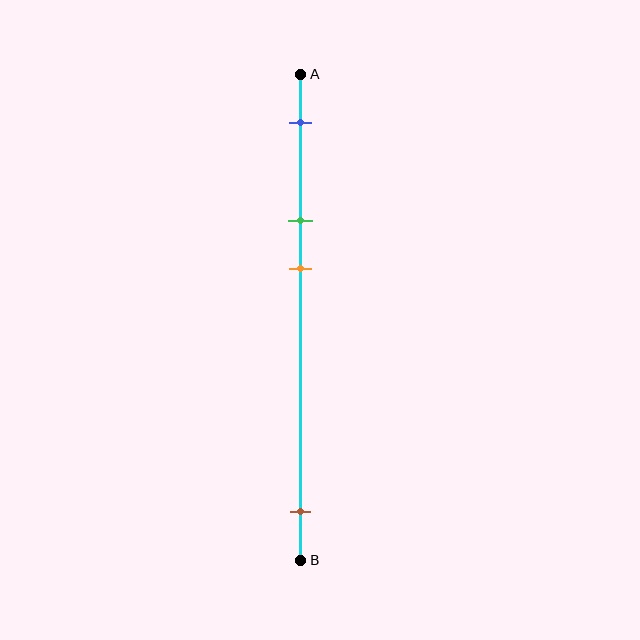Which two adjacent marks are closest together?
The green and orange marks are the closest adjacent pair.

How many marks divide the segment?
There are 4 marks dividing the segment.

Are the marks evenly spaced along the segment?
No, the marks are not evenly spaced.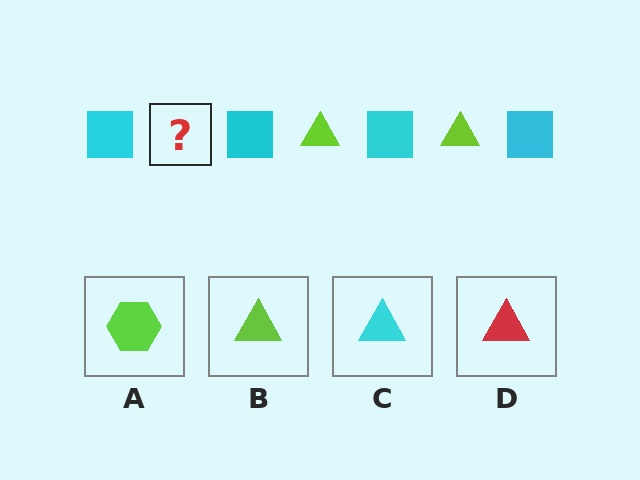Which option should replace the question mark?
Option B.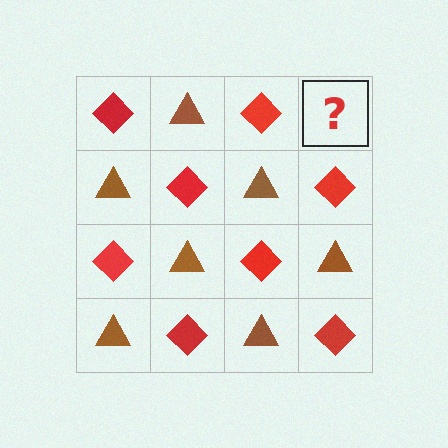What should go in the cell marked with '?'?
The missing cell should contain a brown triangle.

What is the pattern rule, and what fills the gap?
The rule is that it alternates red diamond and brown triangle in a checkerboard pattern. The gap should be filled with a brown triangle.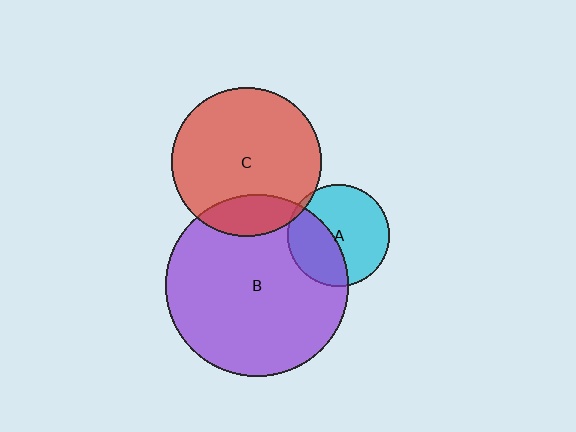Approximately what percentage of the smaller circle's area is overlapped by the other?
Approximately 40%.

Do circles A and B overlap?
Yes.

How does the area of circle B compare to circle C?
Approximately 1.5 times.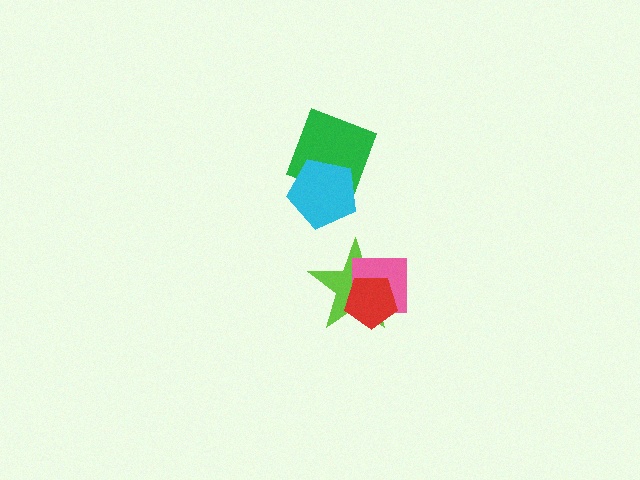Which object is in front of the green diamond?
The cyan pentagon is in front of the green diamond.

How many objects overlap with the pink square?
2 objects overlap with the pink square.